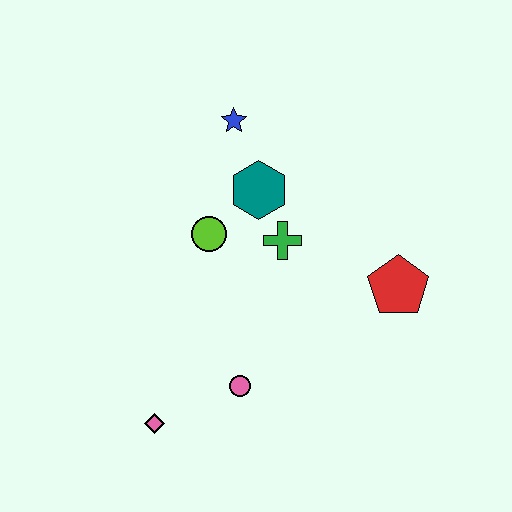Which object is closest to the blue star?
The teal hexagon is closest to the blue star.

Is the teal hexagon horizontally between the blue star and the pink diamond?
No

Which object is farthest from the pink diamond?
The blue star is farthest from the pink diamond.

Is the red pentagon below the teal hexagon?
Yes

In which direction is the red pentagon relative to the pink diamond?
The red pentagon is to the right of the pink diamond.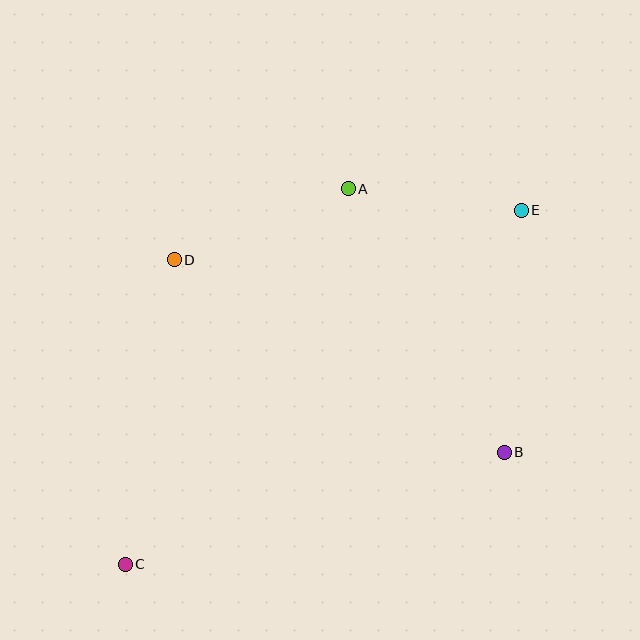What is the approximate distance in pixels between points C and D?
The distance between C and D is approximately 308 pixels.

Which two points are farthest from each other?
Points C and E are farthest from each other.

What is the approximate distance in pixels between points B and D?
The distance between B and D is approximately 382 pixels.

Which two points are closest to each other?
Points A and E are closest to each other.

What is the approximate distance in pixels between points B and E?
The distance between B and E is approximately 243 pixels.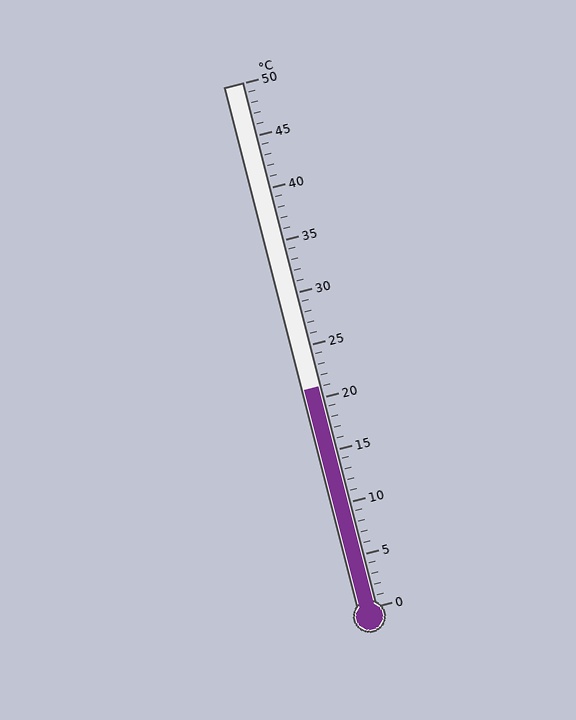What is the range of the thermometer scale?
The thermometer scale ranges from 0°C to 50°C.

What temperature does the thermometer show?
The thermometer shows approximately 21°C.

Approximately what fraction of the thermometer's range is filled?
The thermometer is filled to approximately 40% of its range.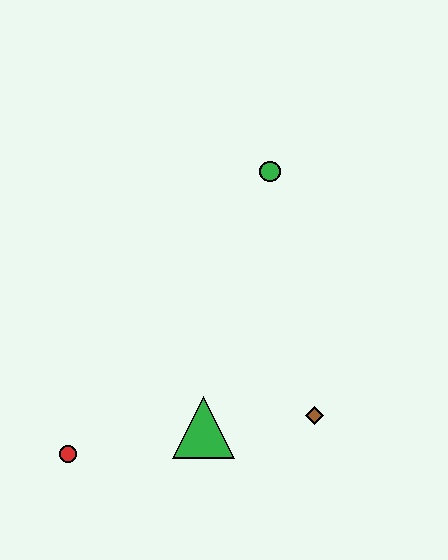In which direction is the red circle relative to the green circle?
The red circle is below the green circle.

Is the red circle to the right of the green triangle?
No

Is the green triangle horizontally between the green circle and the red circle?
Yes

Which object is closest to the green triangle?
The brown diamond is closest to the green triangle.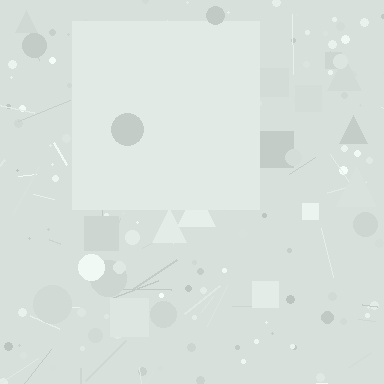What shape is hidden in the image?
A square is hidden in the image.